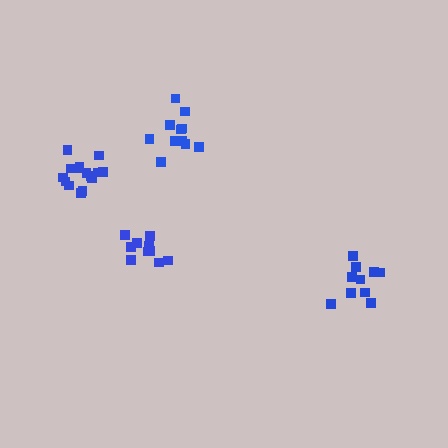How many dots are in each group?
Group 1: 11 dots, Group 2: 10 dots, Group 3: 15 dots, Group 4: 10 dots (46 total).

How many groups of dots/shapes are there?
There are 4 groups.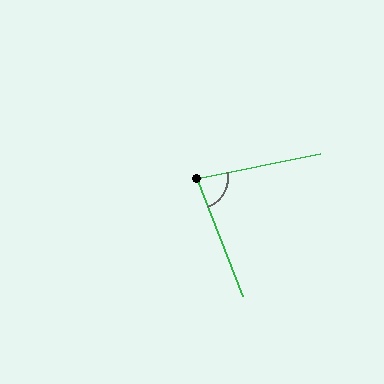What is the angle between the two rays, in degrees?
Approximately 80 degrees.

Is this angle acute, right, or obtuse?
It is acute.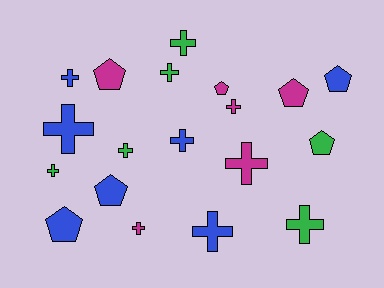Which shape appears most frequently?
Cross, with 12 objects.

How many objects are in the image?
There are 19 objects.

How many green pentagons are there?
There is 1 green pentagon.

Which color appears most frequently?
Blue, with 7 objects.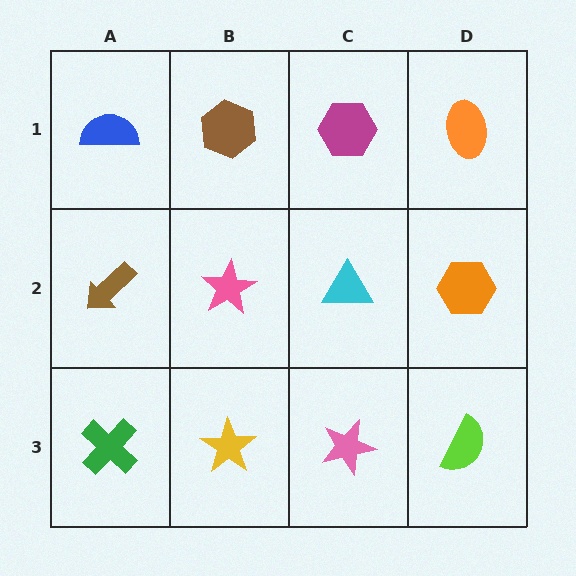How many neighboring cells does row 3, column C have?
3.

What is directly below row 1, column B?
A pink star.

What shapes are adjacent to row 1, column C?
A cyan triangle (row 2, column C), a brown hexagon (row 1, column B), an orange ellipse (row 1, column D).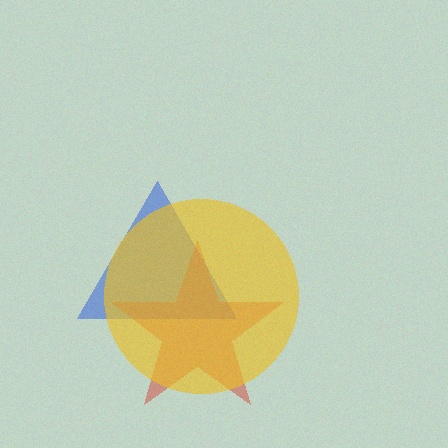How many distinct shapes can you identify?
There are 3 distinct shapes: a blue triangle, a red star, a yellow circle.